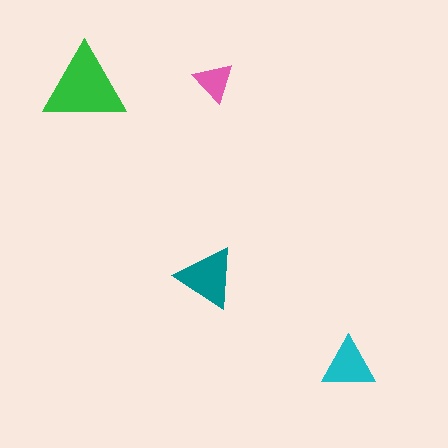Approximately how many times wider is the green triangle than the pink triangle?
About 2 times wider.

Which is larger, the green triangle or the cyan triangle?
The green one.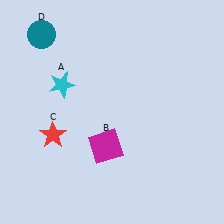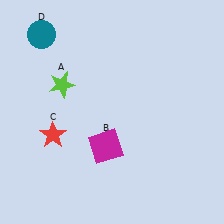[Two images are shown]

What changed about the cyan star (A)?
In Image 1, A is cyan. In Image 2, it changed to lime.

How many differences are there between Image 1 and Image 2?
There is 1 difference between the two images.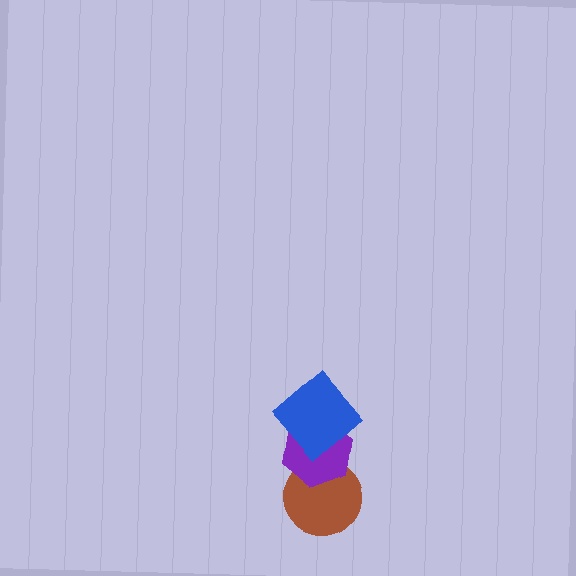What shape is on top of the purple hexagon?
The blue diamond is on top of the purple hexagon.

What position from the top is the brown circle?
The brown circle is 3rd from the top.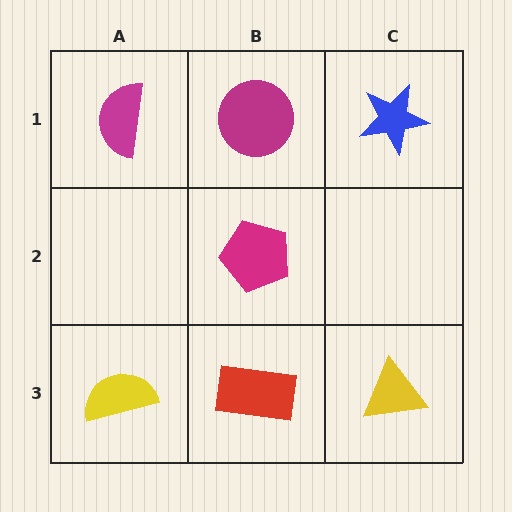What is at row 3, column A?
A yellow semicircle.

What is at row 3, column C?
A yellow triangle.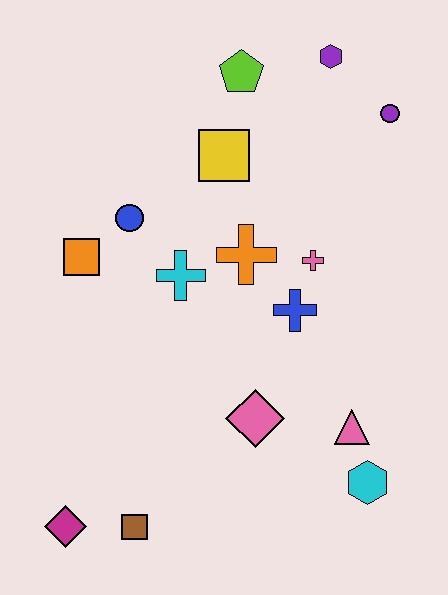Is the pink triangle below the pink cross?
Yes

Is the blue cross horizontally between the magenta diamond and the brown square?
No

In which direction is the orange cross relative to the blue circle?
The orange cross is to the right of the blue circle.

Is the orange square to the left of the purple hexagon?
Yes